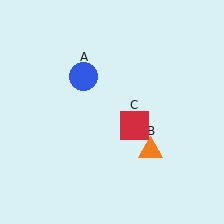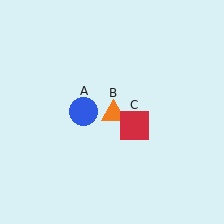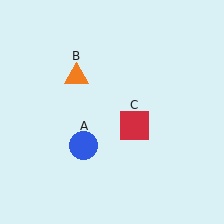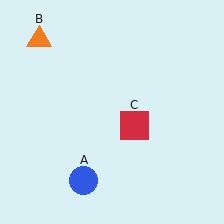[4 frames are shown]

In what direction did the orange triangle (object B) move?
The orange triangle (object B) moved up and to the left.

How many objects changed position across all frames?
2 objects changed position: blue circle (object A), orange triangle (object B).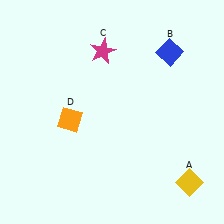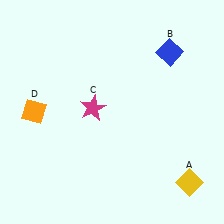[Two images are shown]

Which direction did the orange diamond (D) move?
The orange diamond (D) moved left.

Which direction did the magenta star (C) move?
The magenta star (C) moved down.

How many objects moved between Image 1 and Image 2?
2 objects moved between the two images.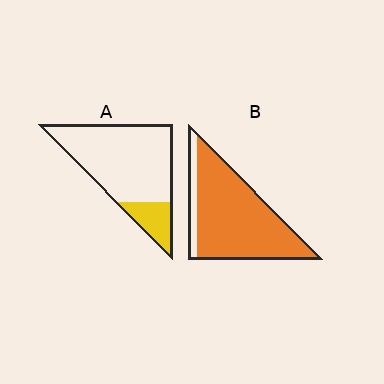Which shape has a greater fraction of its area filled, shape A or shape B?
Shape B.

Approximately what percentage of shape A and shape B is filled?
A is approximately 20% and B is approximately 85%.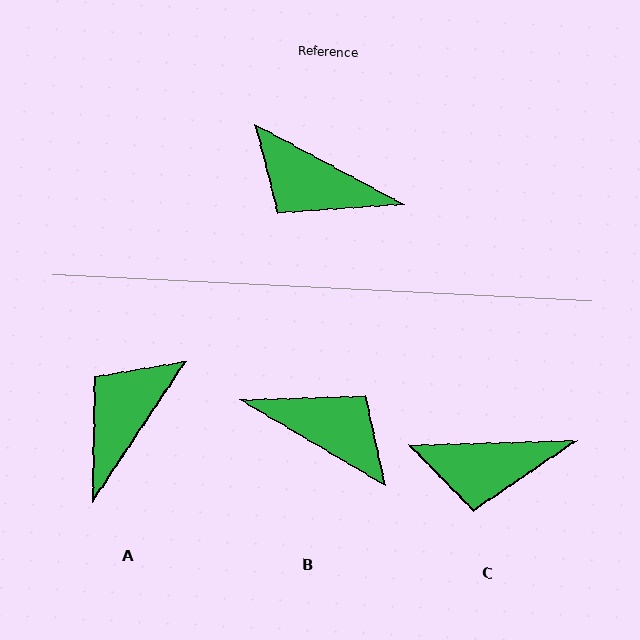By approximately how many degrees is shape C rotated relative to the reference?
Approximately 30 degrees counter-clockwise.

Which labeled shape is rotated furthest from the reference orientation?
B, about 178 degrees away.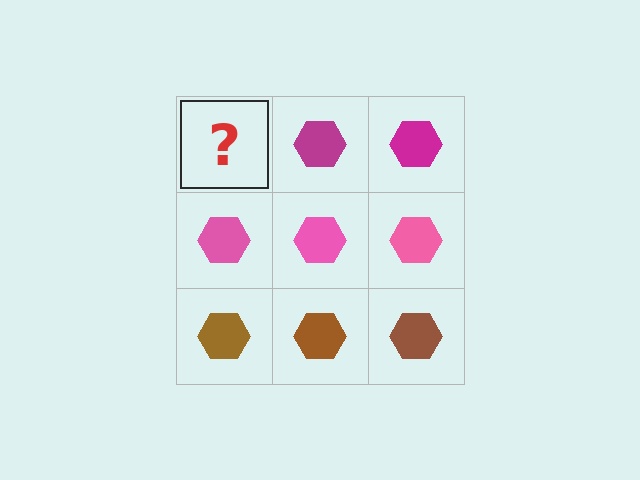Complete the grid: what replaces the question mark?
The question mark should be replaced with a magenta hexagon.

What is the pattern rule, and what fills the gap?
The rule is that each row has a consistent color. The gap should be filled with a magenta hexagon.